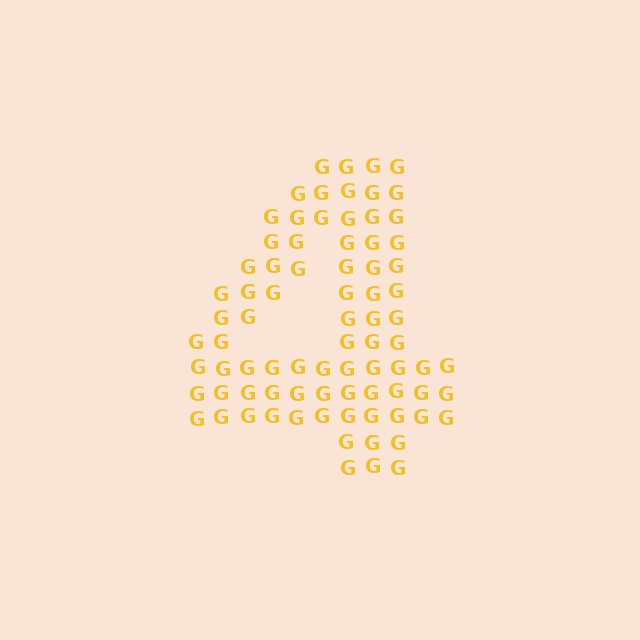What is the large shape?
The large shape is the digit 4.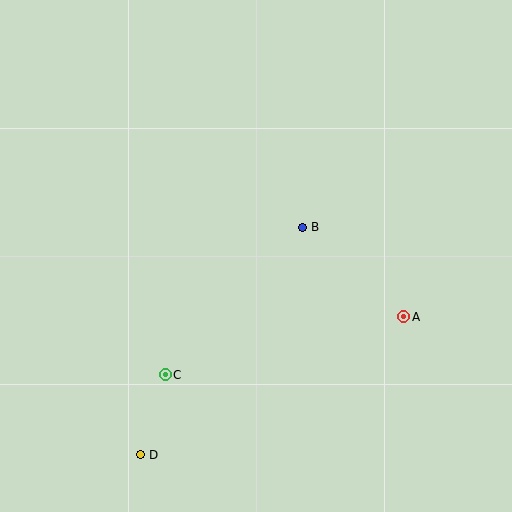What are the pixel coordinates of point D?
Point D is at (141, 455).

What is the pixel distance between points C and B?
The distance between C and B is 202 pixels.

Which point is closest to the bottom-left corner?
Point D is closest to the bottom-left corner.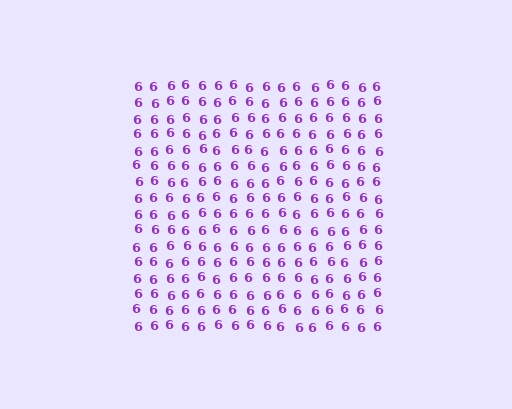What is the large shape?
The large shape is a square.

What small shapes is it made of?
It is made of small digit 6's.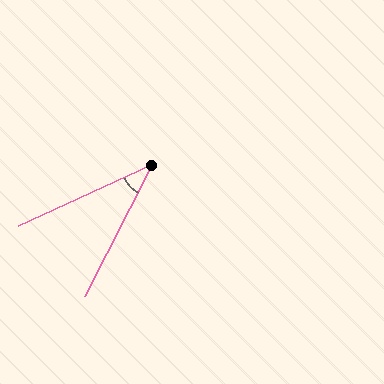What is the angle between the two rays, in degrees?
Approximately 39 degrees.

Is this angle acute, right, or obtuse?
It is acute.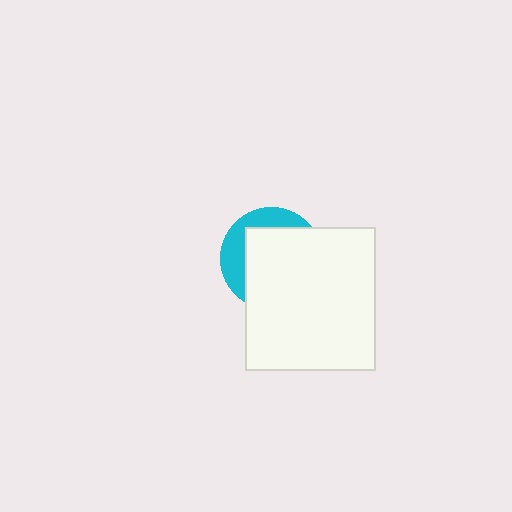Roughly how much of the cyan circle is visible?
A small part of it is visible (roughly 32%).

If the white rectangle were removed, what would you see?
You would see the complete cyan circle.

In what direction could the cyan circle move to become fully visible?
The cyan circle could move toward the upper-left. That would shift it out from behind the white rectangle entirely.